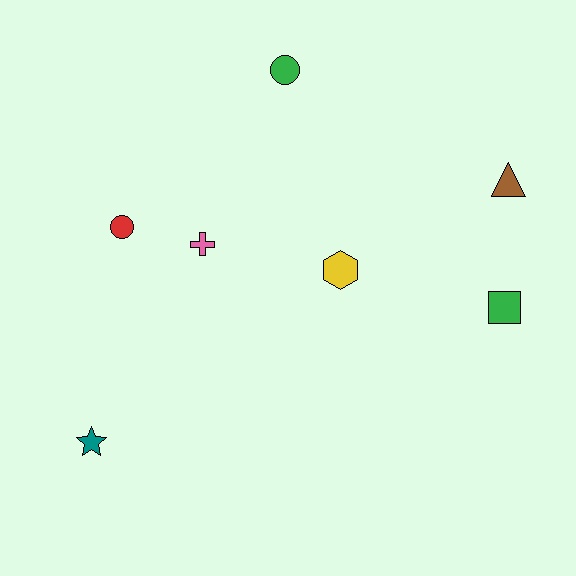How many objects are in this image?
There are 7 objects.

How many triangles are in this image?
There is 1 triangle.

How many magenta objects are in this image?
There are no magenta objects.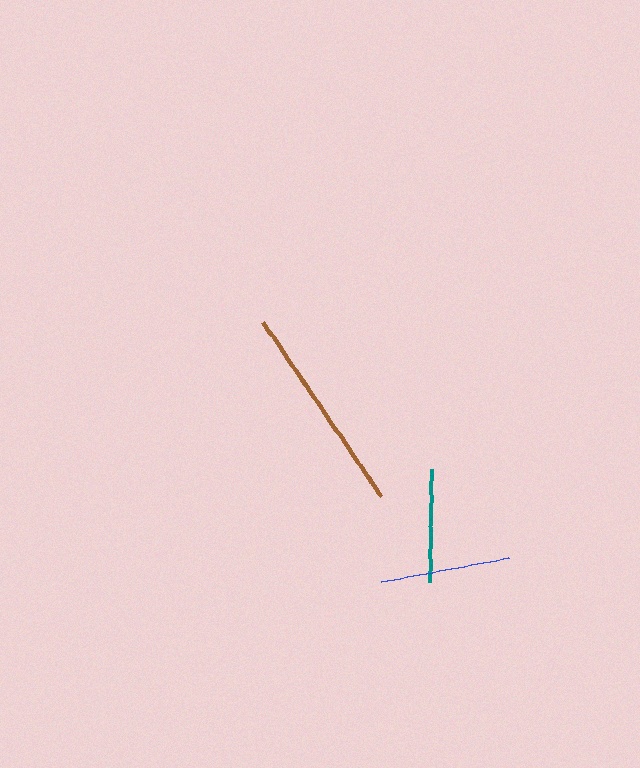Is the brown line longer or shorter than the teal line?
The brown line is longer than the teal line.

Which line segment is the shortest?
The teal line is the shortest at approximately 113 pixels.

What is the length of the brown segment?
The brown segment is approximately 211 pixels long.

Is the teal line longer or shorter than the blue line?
The blue line is longer than the teal line.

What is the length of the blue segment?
The blue segment is approximately 129 pixels long.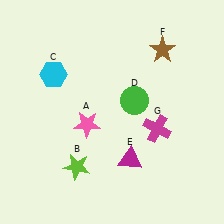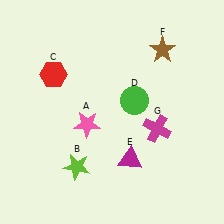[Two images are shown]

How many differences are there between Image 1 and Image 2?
There is 1 difference between the two images.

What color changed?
The hexagon (C) changed from cyan in Image 1 to red in Image 2.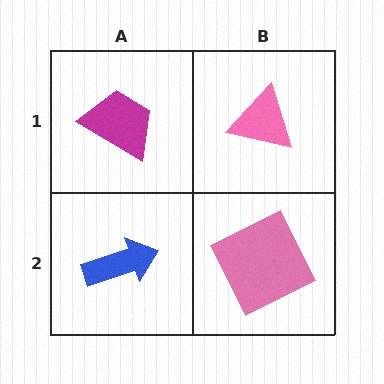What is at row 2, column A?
A blue arrow.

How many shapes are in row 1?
2 shapes.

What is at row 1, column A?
A magenta trapezoid.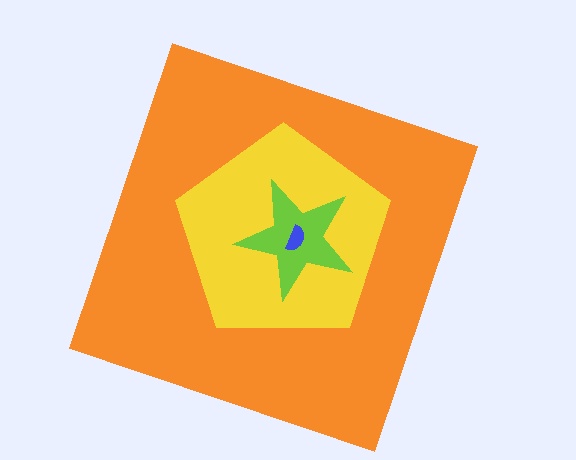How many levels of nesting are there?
4.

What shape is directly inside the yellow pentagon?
The lime star.